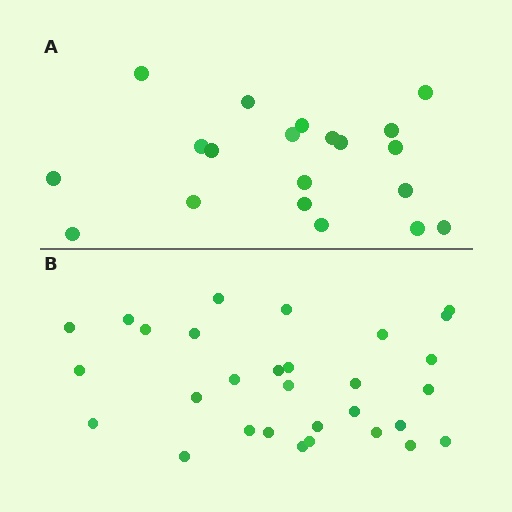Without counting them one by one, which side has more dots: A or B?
Region B (the bottom region) has more dots.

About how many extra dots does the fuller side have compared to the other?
Region B has roughly 10 or so more dots than region A.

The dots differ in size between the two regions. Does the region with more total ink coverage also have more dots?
No. Region A has more total ink coverage because its dots are larger, but region B actually contains more individual dots. Total area can be misleading — the number of items is what matters here.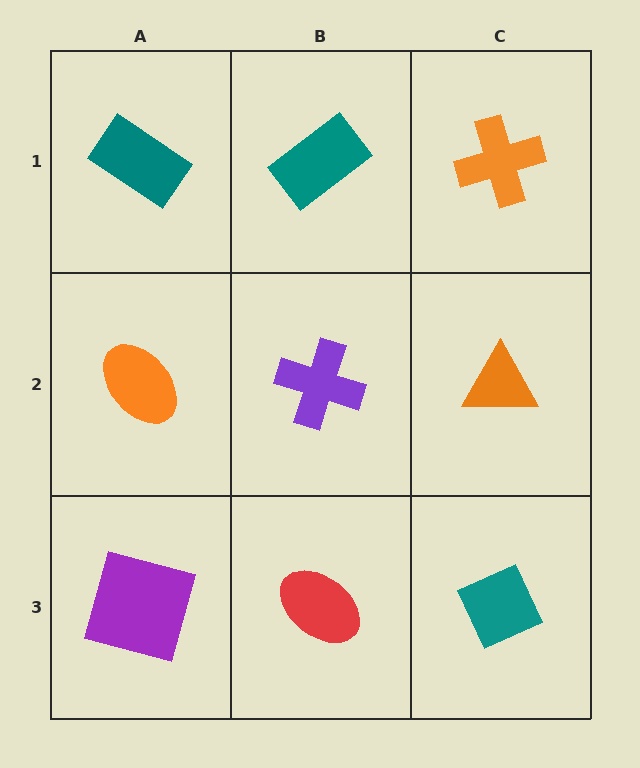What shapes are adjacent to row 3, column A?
An orange ellipse (row 2, column A), a red ellipse (row 3, column B).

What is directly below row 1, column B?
A purple cross.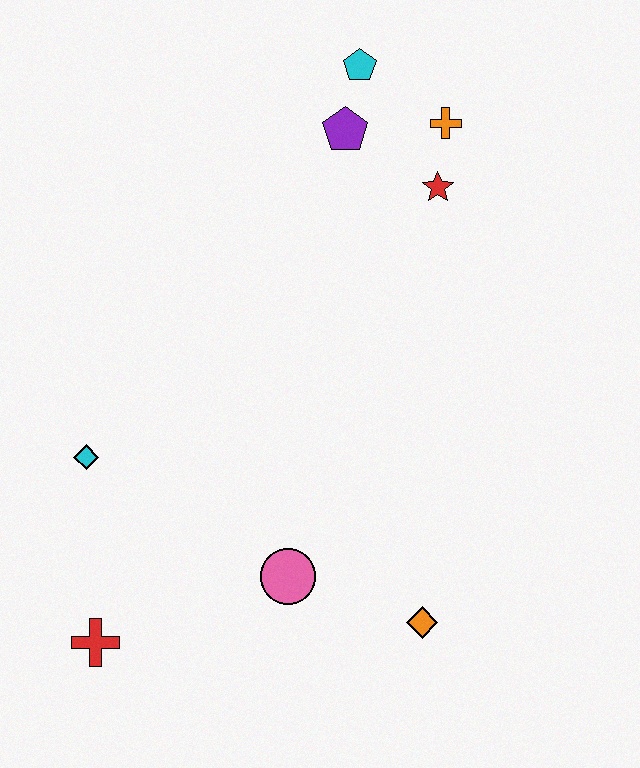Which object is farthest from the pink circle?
The cyan pentagon is farthest from the pink circle.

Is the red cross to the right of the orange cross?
No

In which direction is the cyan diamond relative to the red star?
The cyan diamond is to the left of the red star.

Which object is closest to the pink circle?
The orange diamond is closest to the pink circle.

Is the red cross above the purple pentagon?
No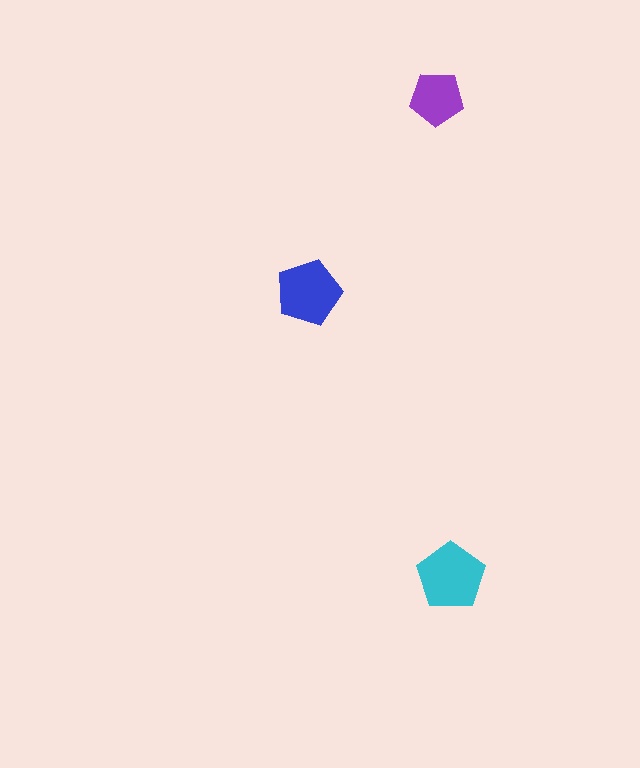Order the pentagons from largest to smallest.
the cyan one, the blue one, the purple one.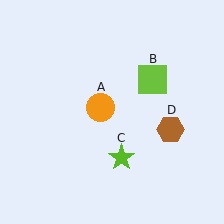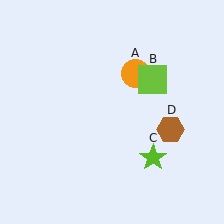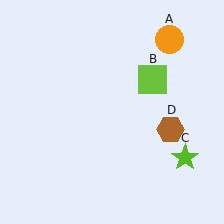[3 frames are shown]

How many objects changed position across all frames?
2 objects changed position: orange circle (object A), lime star (object C).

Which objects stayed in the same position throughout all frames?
Lime square (object B) and brown hexagon (object D) remained stationary.